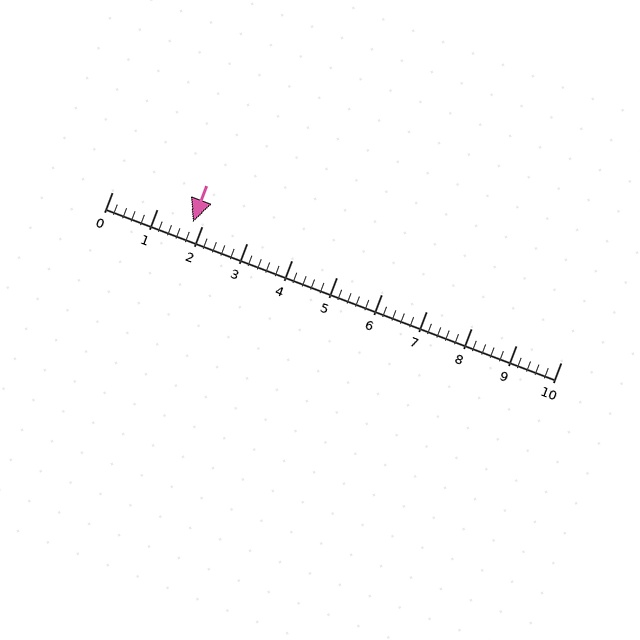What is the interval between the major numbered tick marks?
The major tick marks are spaced 1 units apart.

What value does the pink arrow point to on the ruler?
The pink arrow points to approximately 1.8.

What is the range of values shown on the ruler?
The ruler shows values from 0 to 10.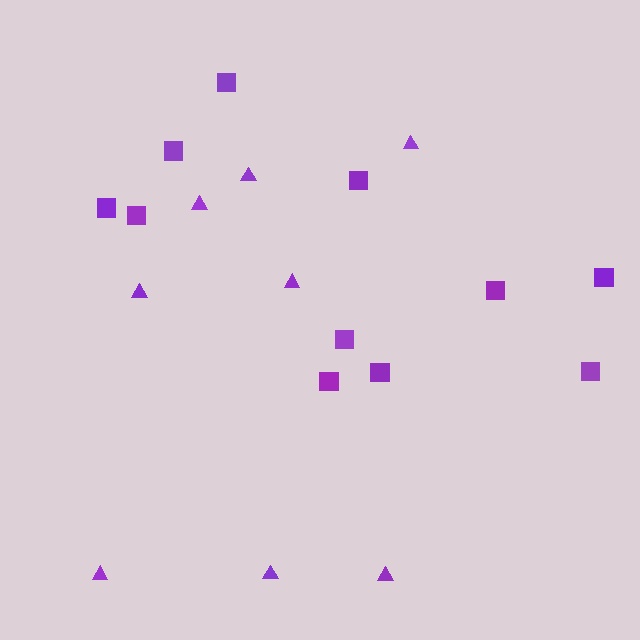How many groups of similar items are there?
There are 2 groups: one group of triangles (8) and one group of squares (11).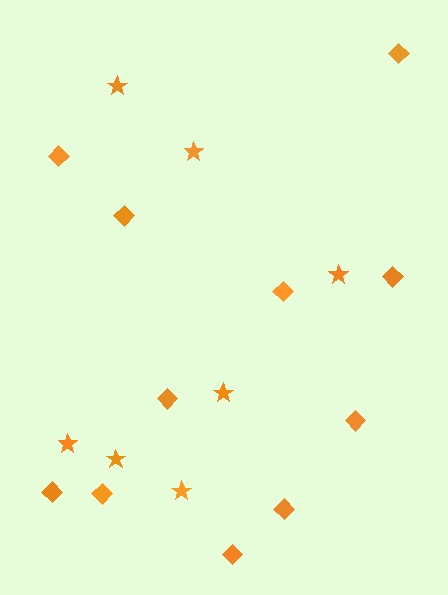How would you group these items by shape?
There are 2 groups: one group of diamonds (11) and one group of stars (7).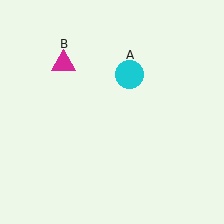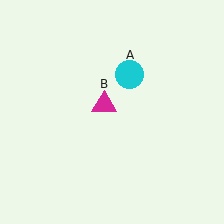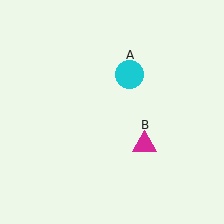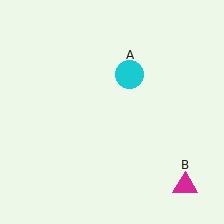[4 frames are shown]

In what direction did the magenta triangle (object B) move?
The magenta triangle (object B) moved down and to the right.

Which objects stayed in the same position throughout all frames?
Cyan circle (object A) remained stationary.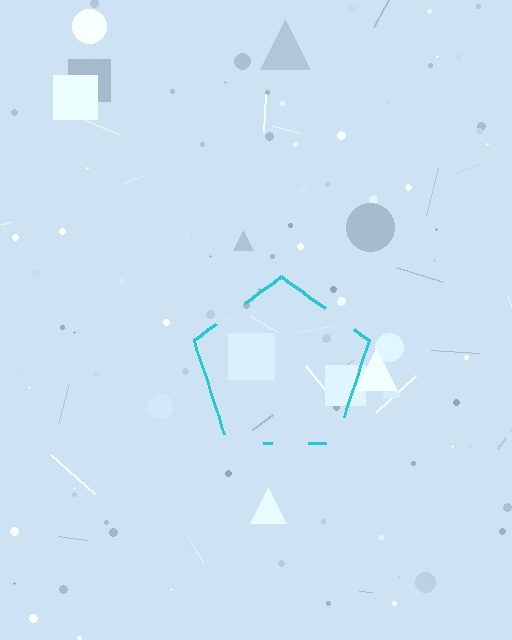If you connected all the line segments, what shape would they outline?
They would outline a pentagon.